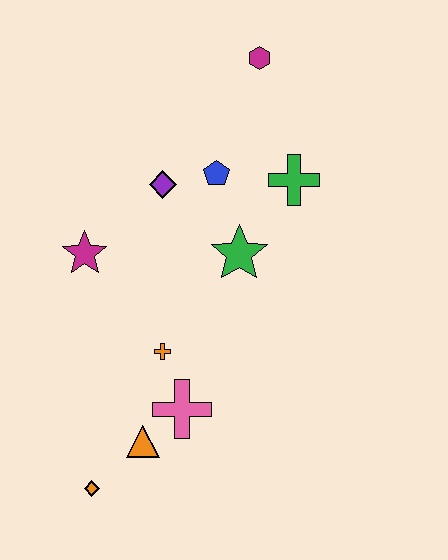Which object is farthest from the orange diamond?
The magenta hexagon is farthest from the orange diamond.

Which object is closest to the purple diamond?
The blue pentagon is closest to the purple diamond.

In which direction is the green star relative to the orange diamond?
The green star is above the orange diamond.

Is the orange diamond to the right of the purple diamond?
No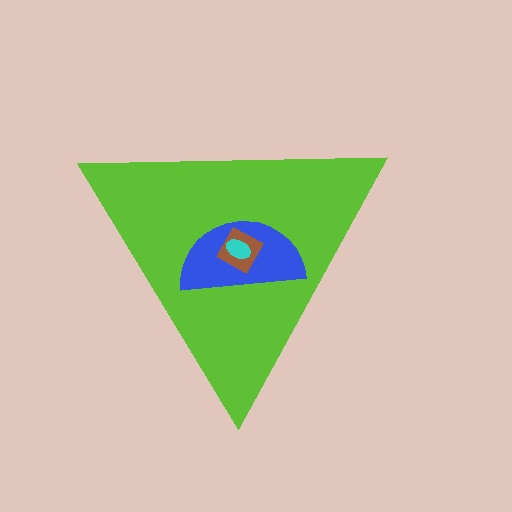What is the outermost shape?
The lime triangle.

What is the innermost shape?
The cyan ellipse.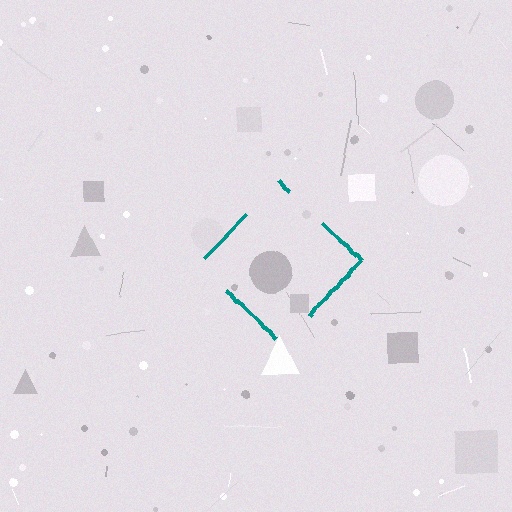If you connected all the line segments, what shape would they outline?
They would outline a diamond.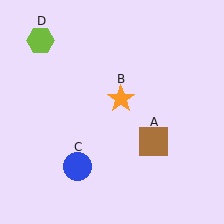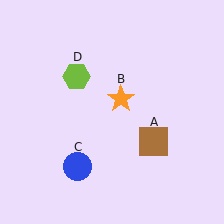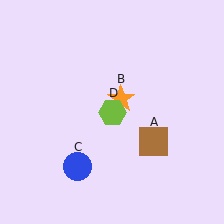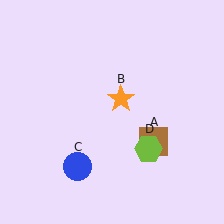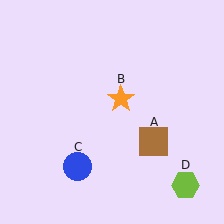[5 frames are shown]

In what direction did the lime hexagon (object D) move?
The lime hexagon (object D) moved down and to the right.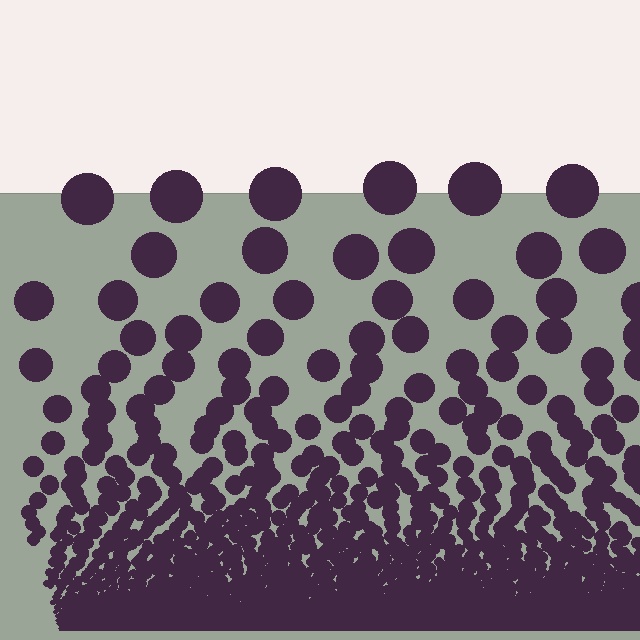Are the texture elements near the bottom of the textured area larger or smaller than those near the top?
Smaller. The gradient is inverted — elements near the bottom are smaller and denser.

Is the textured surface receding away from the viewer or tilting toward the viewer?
The surface appears to tilt toward the viewer. Texture elements get larger and sparser toward the top.